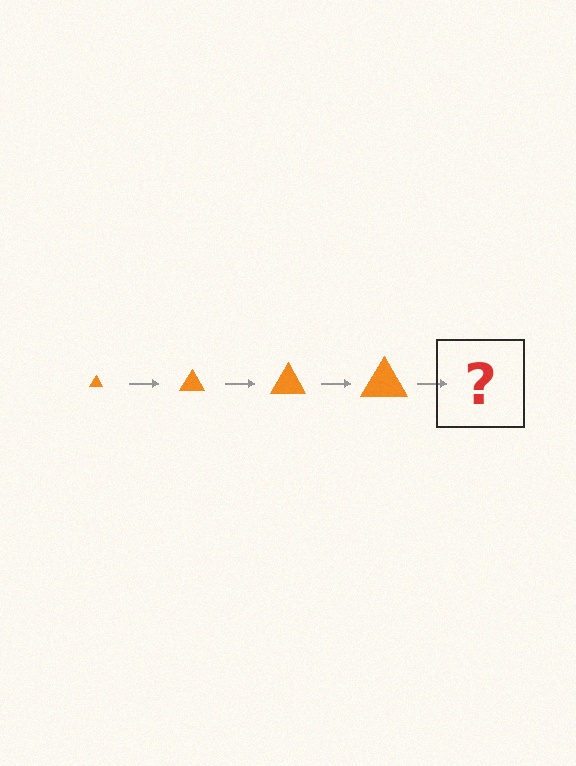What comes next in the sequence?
The next element should be an orange triangle, larger than the previous one.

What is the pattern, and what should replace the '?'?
The pattern is that the triangle gets progressively larger each step. The '?' should be an orange triangle, larger than the previous one.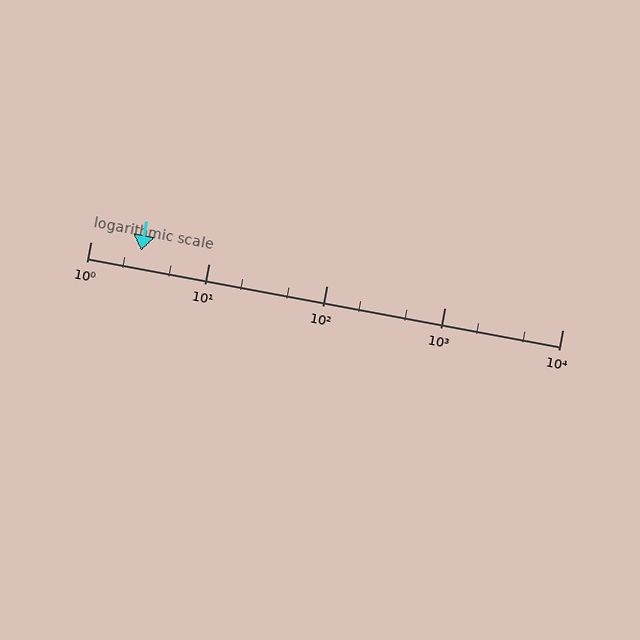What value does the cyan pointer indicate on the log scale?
The pointer indicates approximately 2.7.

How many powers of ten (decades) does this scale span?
The scale spans 4 decades, from 1 to 10000.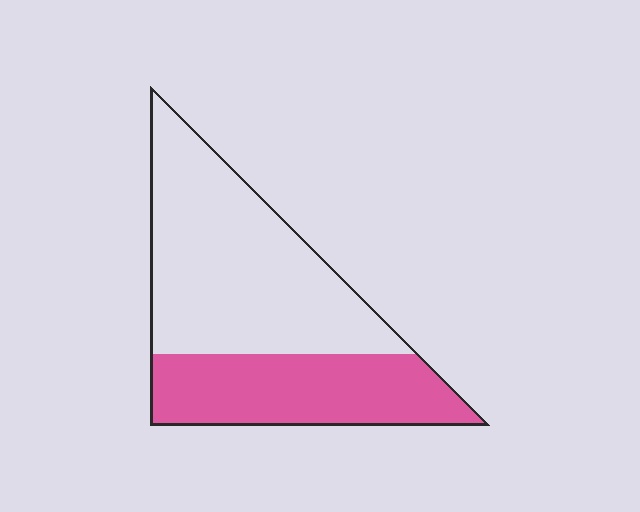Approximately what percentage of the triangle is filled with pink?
Approximately 40%.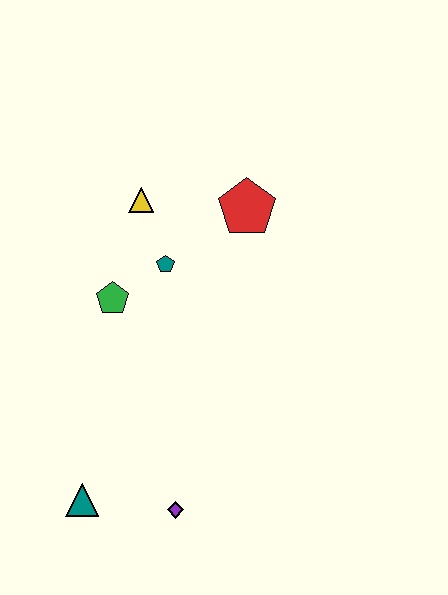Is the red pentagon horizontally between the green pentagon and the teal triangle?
No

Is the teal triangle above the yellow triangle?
No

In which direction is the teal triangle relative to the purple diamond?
The teal triangle is to the left of the purple diamond.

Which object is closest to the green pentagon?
The teal pentagon is closest to the green pentagon.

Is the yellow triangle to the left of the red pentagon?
Yes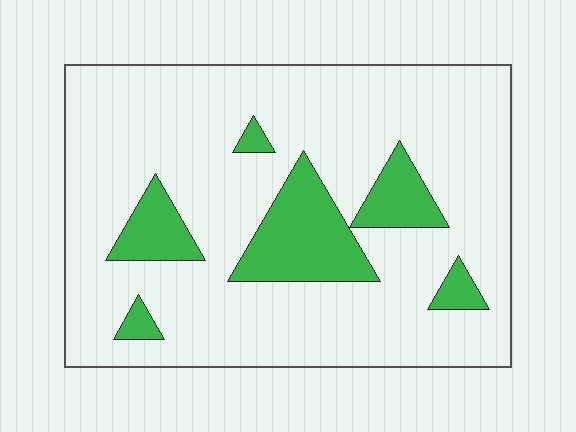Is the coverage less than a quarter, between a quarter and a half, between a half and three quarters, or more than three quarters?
Less than a quarter.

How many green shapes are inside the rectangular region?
6.